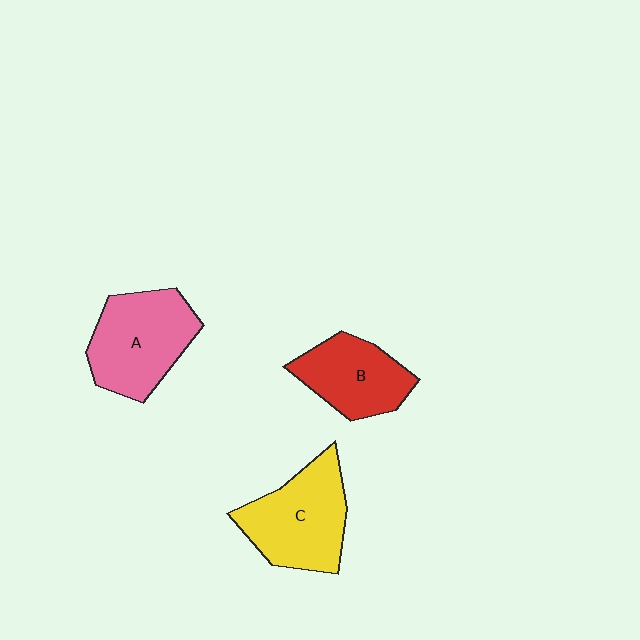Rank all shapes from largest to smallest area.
From largest to smallest: C (yellow), A (pink), B (red).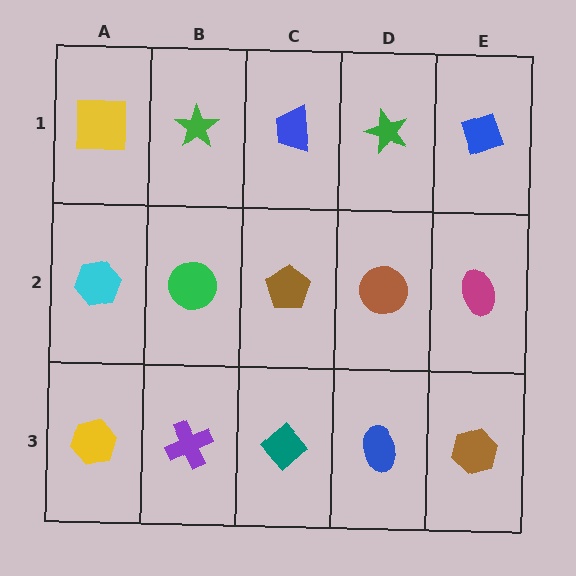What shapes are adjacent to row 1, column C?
A brown pentagon (row 2, column C), a green star (row 1, column B), a green star (row 1, column D).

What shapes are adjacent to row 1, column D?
A brown circle (row 2, column D), a blue trapezoid (row 1, column C), a blue diamond (row 1, column E).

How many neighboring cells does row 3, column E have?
2.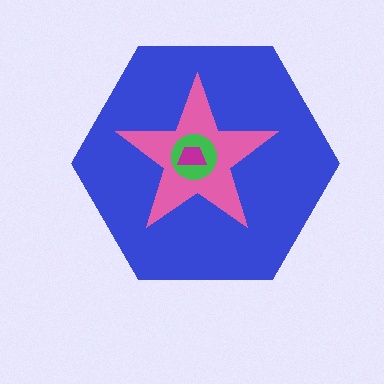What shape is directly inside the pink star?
The green circle.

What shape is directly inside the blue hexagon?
The pink star.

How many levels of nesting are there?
4.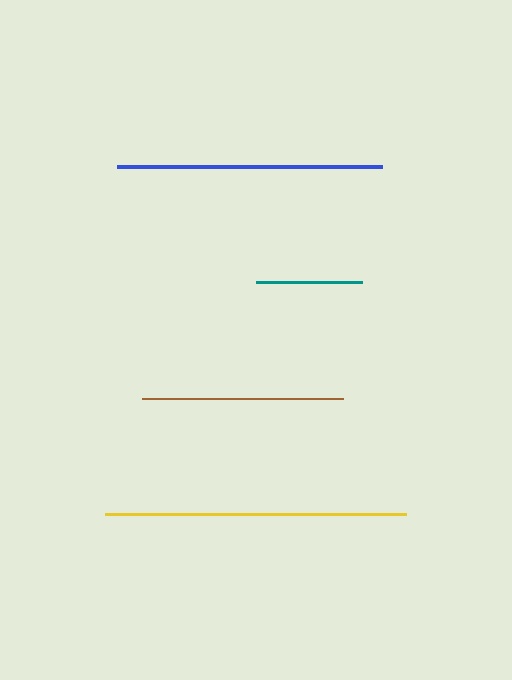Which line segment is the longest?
The yellow line is the longest at approximately 301 pixels.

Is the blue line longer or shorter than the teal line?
The blue line is longer than the teal line.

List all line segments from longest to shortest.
From longest to shortest: yellow, blue, brown, teal.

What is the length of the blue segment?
The blue segment is approximately 265 pixels long.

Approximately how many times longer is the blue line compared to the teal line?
The blue line is approximately 2.5 times the length of the teal line.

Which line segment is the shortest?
The teal line is the shortest at approximately 106 pixels.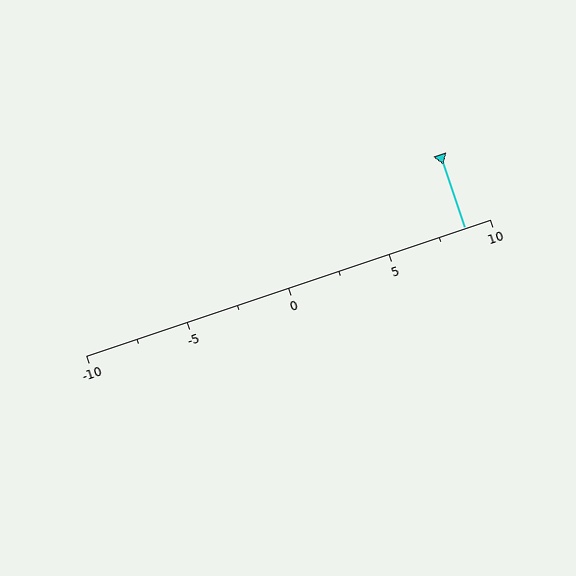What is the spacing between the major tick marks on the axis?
The major ticks are spaced 5 apart.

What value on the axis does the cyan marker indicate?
The marker indicates approximately 8.8.